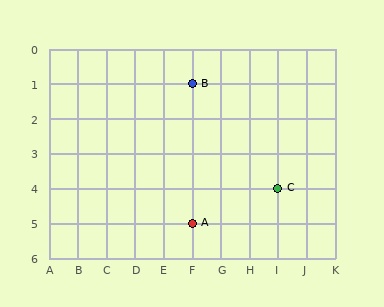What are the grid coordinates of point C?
Point C is at grid coordinates (I, 4).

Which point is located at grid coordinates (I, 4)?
Point C is at (I, 4).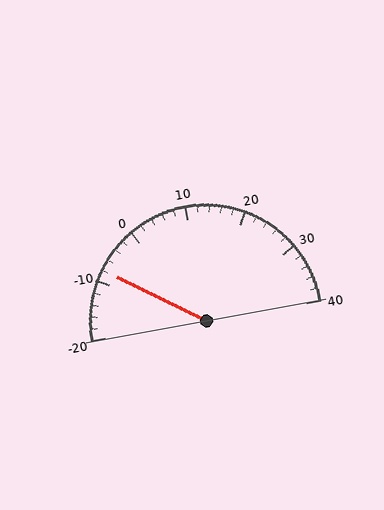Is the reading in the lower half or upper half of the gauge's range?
The reading is in the lower half of the range (-20 to 40).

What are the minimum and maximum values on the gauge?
The gauge ranges from -20 to 40.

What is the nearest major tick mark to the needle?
The nearest major tick mark is -10.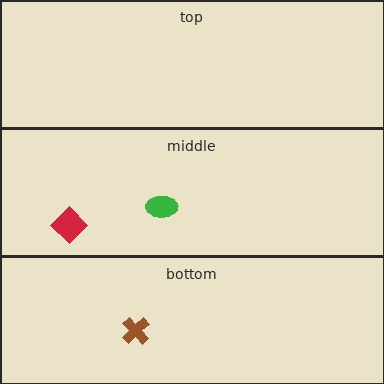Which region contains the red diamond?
The middle region.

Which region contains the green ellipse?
The middle region.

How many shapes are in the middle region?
2.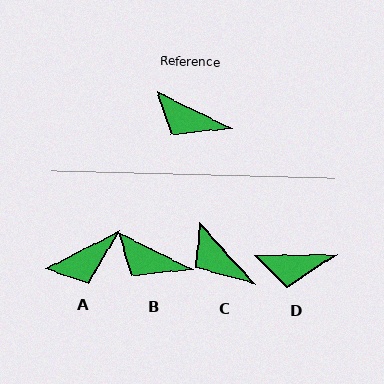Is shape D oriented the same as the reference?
No, it is off by about 27 degrees.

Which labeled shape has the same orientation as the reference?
B.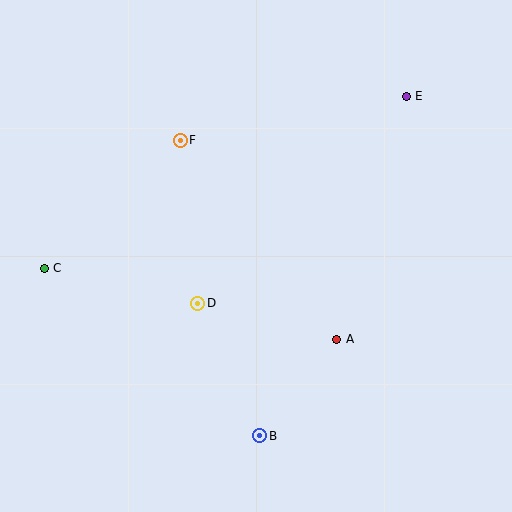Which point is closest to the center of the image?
Point D at (198, 303) is closest to the center.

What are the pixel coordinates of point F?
Point F is at (180, 141).